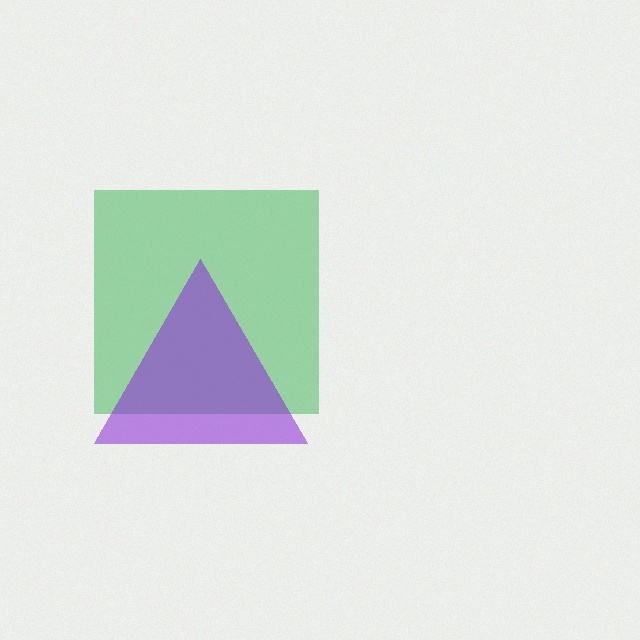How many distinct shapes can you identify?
There are 2 distinct shapes: a green square, a purple triangle.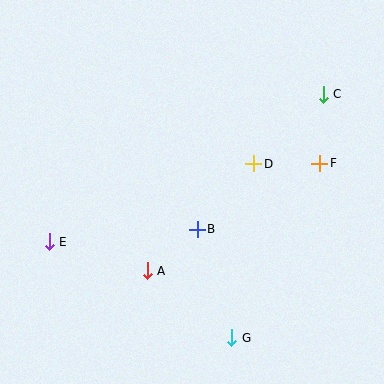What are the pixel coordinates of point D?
Point D is at (254, 164).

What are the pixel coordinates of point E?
Point E is at (49, 242).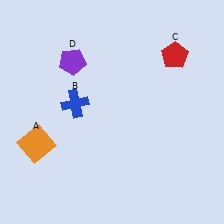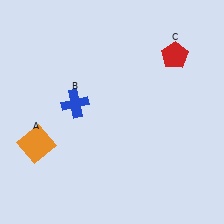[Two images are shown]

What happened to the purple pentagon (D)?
The purple pentagon (D) was removed in Image 2. It was in the top-left area of Image 1.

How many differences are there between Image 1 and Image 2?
There is 1 difference between the two images.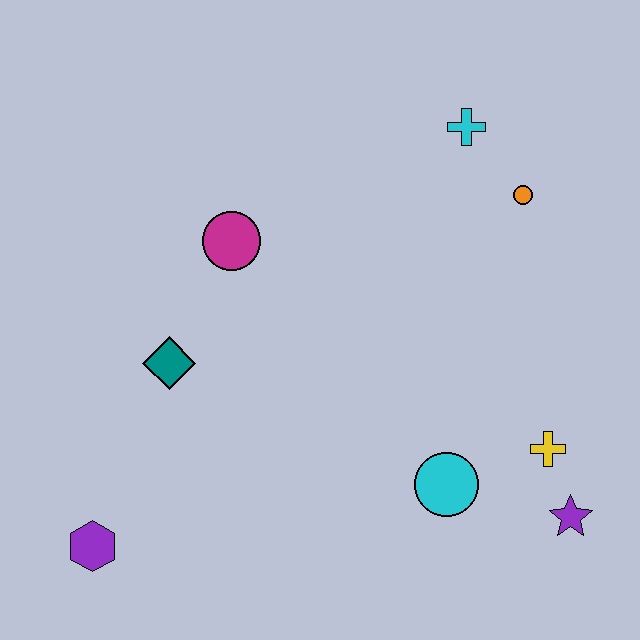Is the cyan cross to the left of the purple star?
Yes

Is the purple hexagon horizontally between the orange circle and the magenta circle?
No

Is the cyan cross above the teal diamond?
Yes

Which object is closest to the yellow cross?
The purple star is closest to the yellow cross.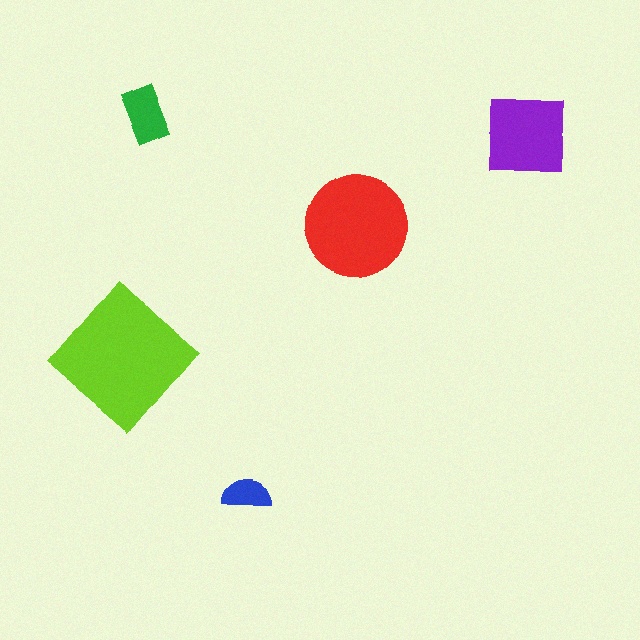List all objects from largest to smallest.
The lime diamond, the red circle, the purple square, the green rectangle, the blue semicircle.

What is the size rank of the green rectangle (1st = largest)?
4th.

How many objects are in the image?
There are 5 objects in the image.